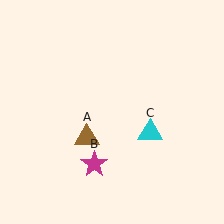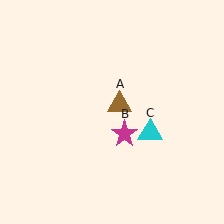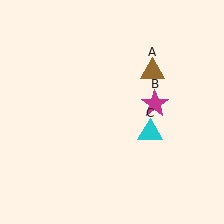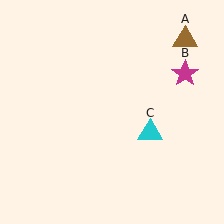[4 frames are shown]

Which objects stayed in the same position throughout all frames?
Cyan triangle (object C) remained stationary.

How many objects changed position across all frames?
2 objects changed position: brown triangle (object A), magenta star (object B).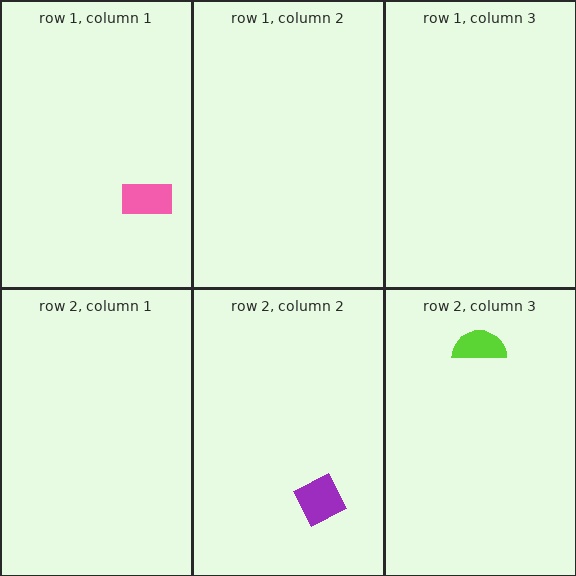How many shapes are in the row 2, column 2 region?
1.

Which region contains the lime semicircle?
The row 2, column 3 region.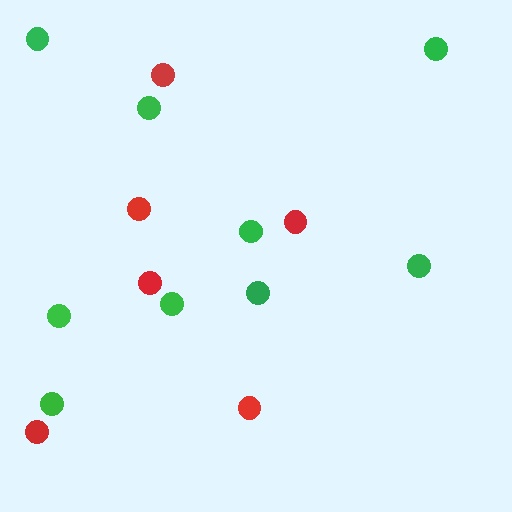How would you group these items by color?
There are 2 groups: one group of red circles (6) and one group of green circles (9).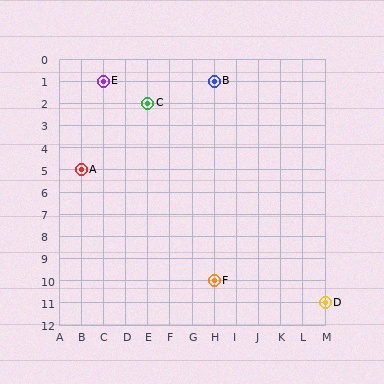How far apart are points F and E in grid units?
Points F and E are 5 columns and 9 rows apart (about 10.3 grid units diagonally).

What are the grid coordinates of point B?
Point B is at grid coordinates (H, 1).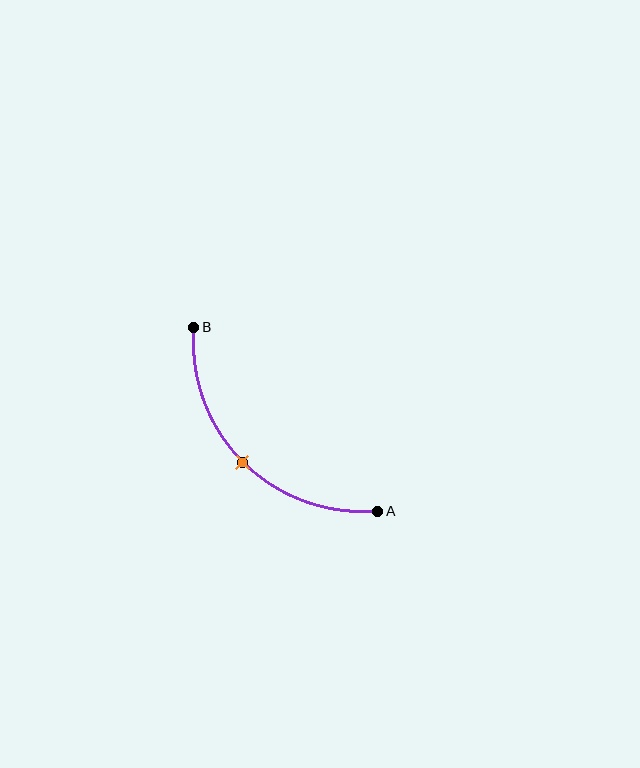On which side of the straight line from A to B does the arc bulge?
The arc bulges below and to the left of the straight line connecting A and B.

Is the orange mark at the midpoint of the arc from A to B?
Yes. The orange mark lies on the arc at equal arc-length from both A and B — it is the arc midpoint.